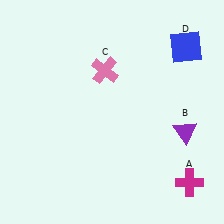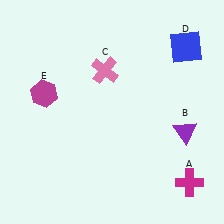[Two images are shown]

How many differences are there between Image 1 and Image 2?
There is 1 difference between the two images.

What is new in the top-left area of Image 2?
A magenta hexagon (E) was added in the top-left area of Image 2.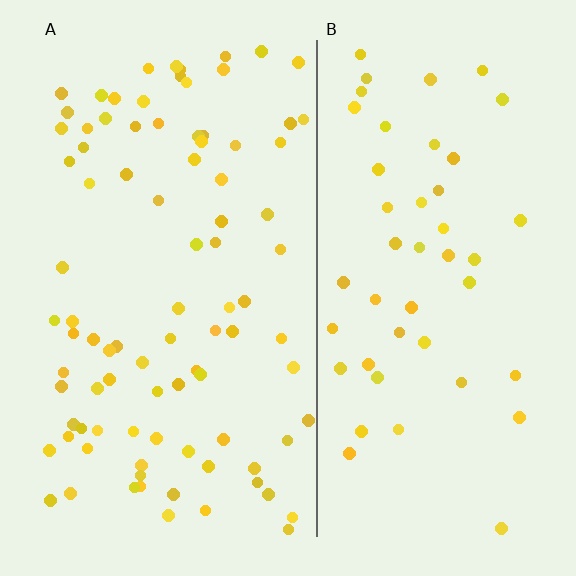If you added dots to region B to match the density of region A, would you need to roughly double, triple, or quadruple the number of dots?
Approximately double.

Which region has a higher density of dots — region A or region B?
A (the left).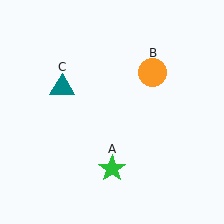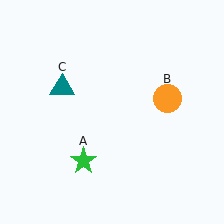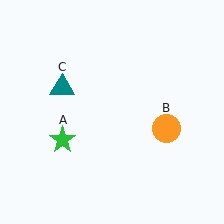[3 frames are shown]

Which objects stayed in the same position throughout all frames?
Teal triangle (object C) remained stationary.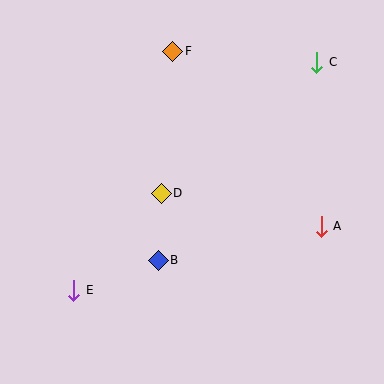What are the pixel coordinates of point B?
Point B is at (158, 260).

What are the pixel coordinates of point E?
Point E is at (74, 290).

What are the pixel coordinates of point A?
Point A is at (321, 226).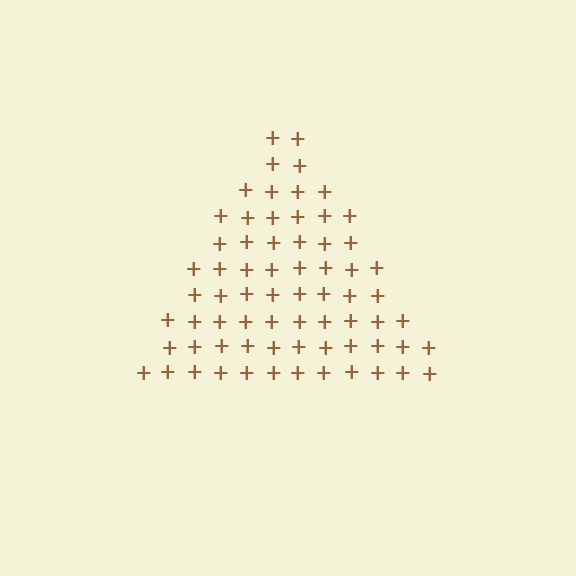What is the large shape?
The large shape is a triangle.